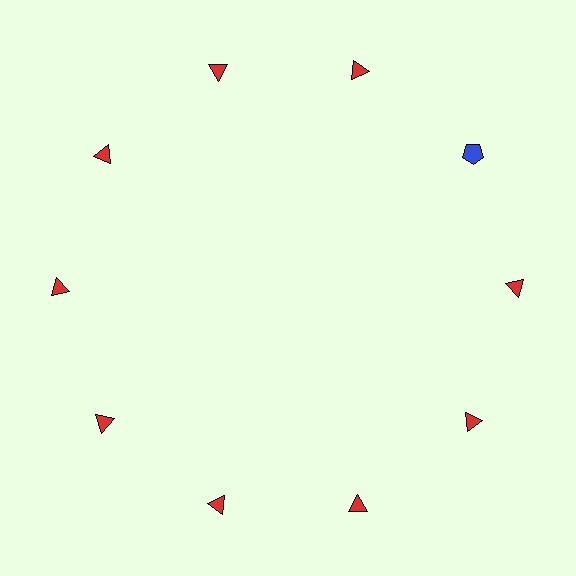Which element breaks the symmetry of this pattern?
The blue pentagon at roughly the 2 o'clock position breaks the symmetry. All other shapes are red triangles.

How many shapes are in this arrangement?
There are 10 shapes arranged in a ring pattern.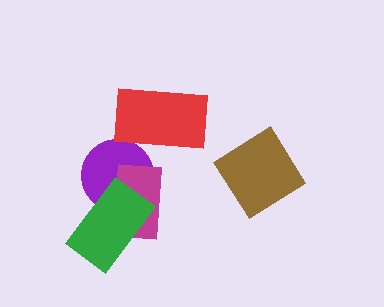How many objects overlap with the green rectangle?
2 objects overlap with the green rectangle.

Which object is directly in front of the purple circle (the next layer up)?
The magenta rectangle is directly in front of the purple circle.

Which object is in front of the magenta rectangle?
The green rectangle is in front of the magenta rectangle.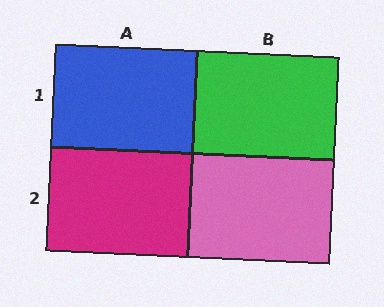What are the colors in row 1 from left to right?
Blue, green.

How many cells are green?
1 cell is green.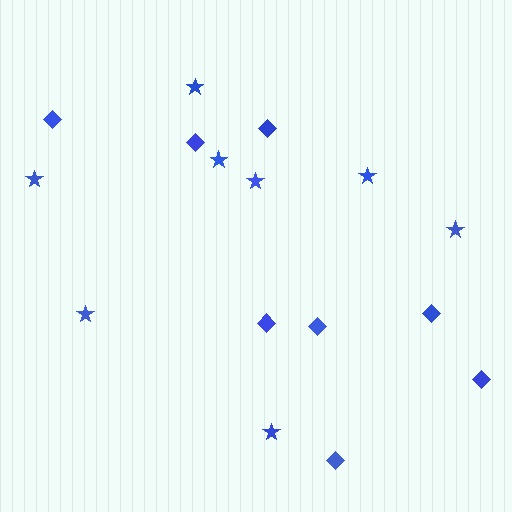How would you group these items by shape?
There are 2 groups: one group of diamonds (8) and one group of stars (8).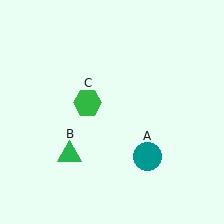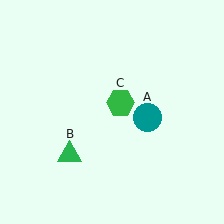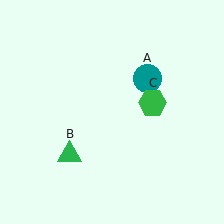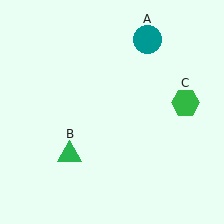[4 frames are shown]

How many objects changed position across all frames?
2 objects changed position: teal circle (object A), green hexagon (object C).